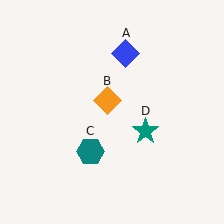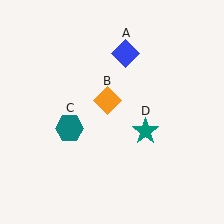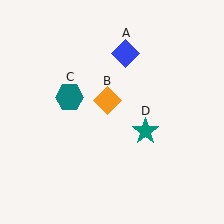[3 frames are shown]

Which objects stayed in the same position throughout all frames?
Blue diamond (object A) and orange diamond (object B) and teal star (object D) remained stationary.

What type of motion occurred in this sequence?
The teal hexagon (object C) rotated clockwise around the center of the scene.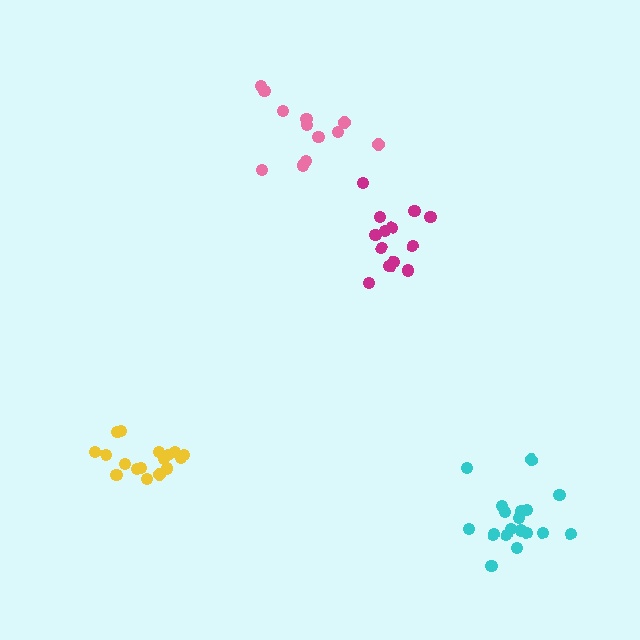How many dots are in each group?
Group 1: 12 dots, Group 2: 18 dots, Group 3: 13 dots, Group 4: 17 dots (60 total).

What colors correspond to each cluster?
The clusters are colored: pink, cyan, magenta, yellow.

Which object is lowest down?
The cyan cluster is bottommost.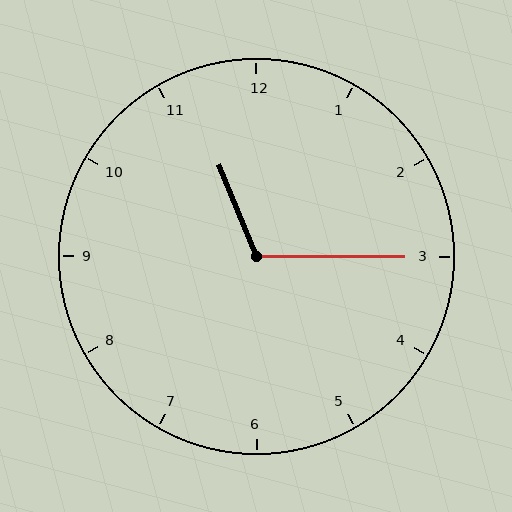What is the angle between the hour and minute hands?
Approximately 112 degrees.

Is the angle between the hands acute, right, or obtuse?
It is obtuse.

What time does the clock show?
11:15.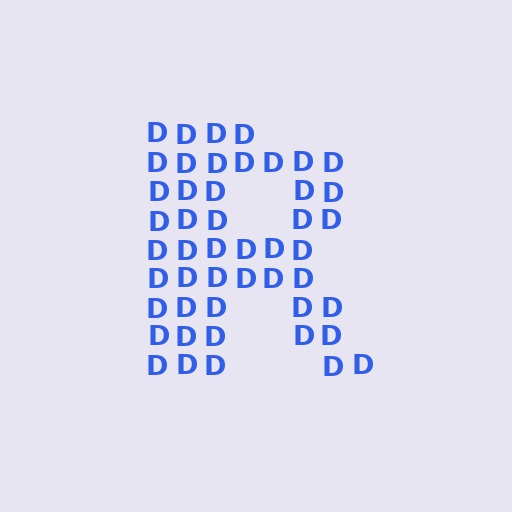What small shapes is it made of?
It is made of small letter D's.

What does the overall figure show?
The overall figure shows the letter R.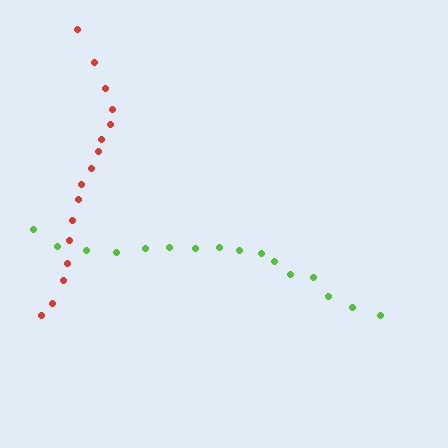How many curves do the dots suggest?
There are 2 distinct paths.